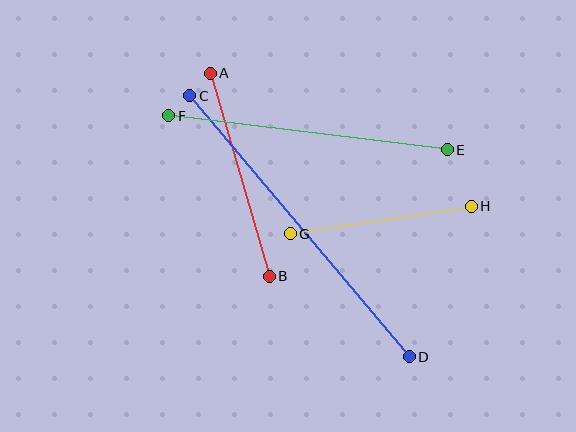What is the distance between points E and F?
The distance is approximately 281 pixels.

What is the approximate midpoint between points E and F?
The midpoint is at approximately (308, 133) pixels.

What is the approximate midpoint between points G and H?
The midpoint is at approximately (381, 220) pixels.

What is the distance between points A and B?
The distance is approximately 211 pixels.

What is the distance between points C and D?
The distance is approximately 341 pixels.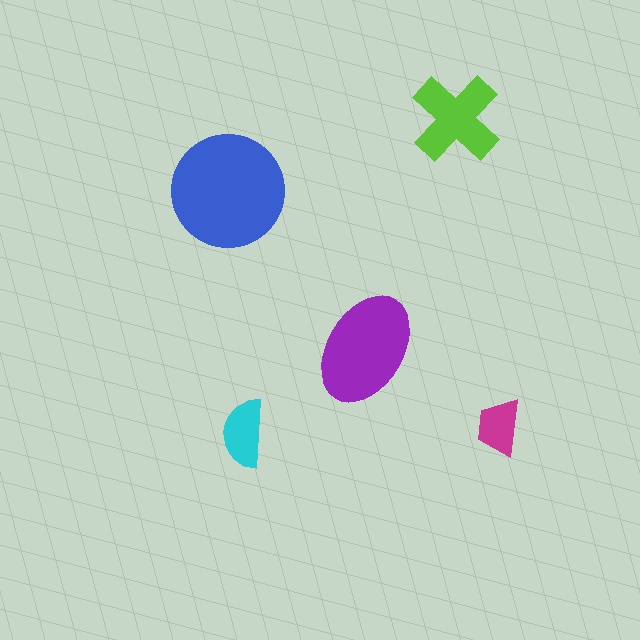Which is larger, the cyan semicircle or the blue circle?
The blue circle.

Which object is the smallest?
The magenta trapezoid.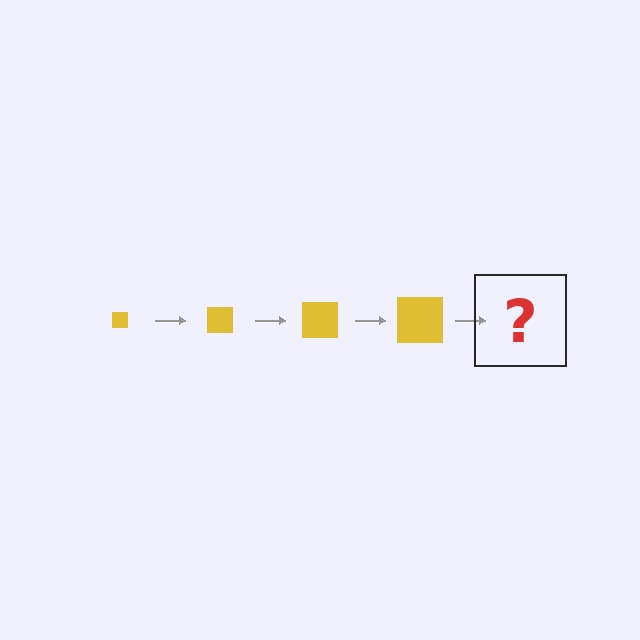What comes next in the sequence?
The next element should be a yellow square, larger than the previous one.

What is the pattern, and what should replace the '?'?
The pattern is that the square gets progressively larger each step. The '?' should be a yellow square, larger than the previous one.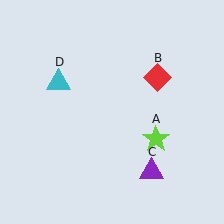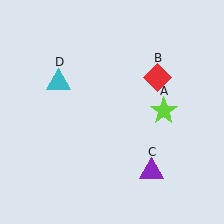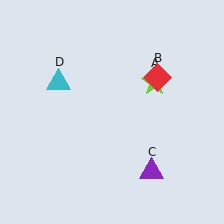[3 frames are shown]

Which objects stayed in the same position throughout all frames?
Red diamond (object B) and purple triangle (object C) and cyan triangle (object D) remained stationary.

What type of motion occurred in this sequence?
The lime star (object A) rotated counterclockwise around the center of the scene.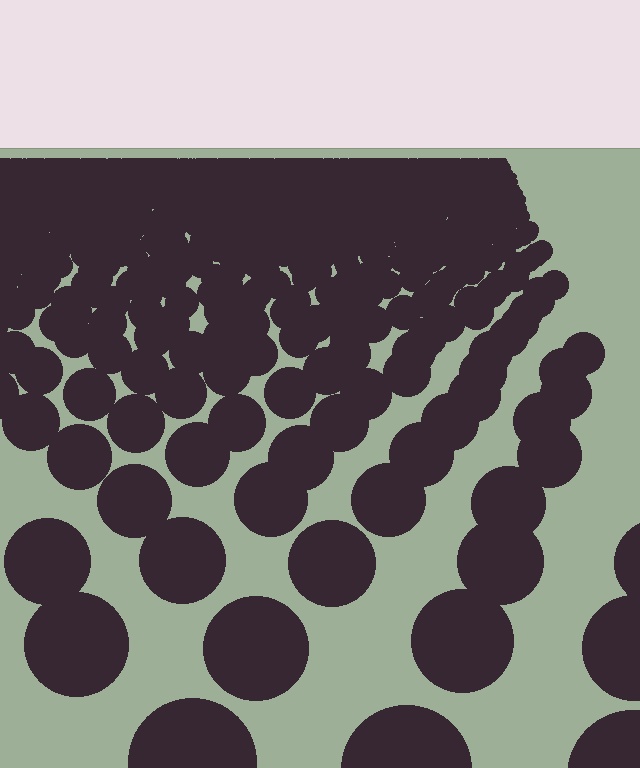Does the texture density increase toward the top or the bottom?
Density increases toward the top.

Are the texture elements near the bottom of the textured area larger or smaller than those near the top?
Larger. Near the bottom, elements are closer to the viewer and appear at a bigger on-screen size.